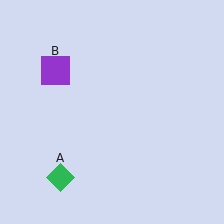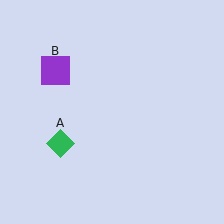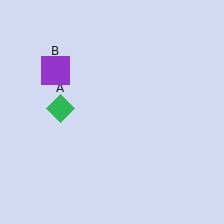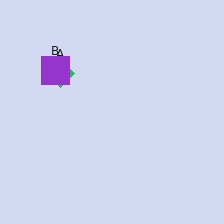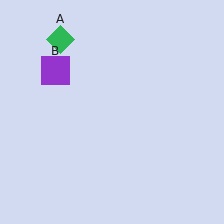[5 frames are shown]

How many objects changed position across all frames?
1 object changed position: green diamond (object A).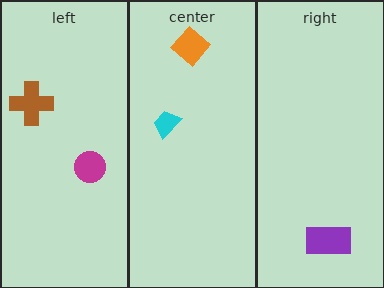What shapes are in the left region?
The brown cross, the magenta circle.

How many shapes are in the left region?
2.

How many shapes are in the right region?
1.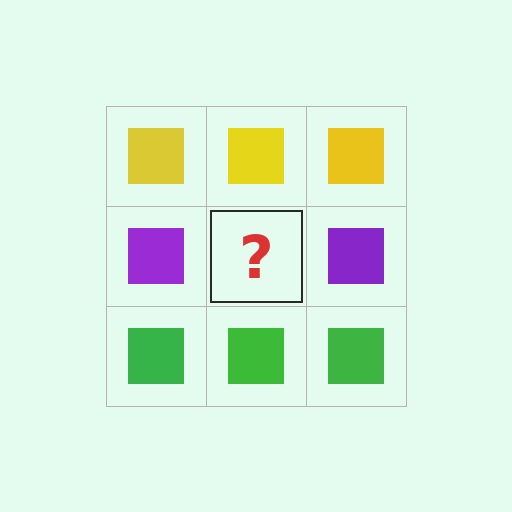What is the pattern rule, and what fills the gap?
The rule is that each row has a consistent color. The gap should be filled with a purple square.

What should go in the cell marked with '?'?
The missing cell should contain a purple square.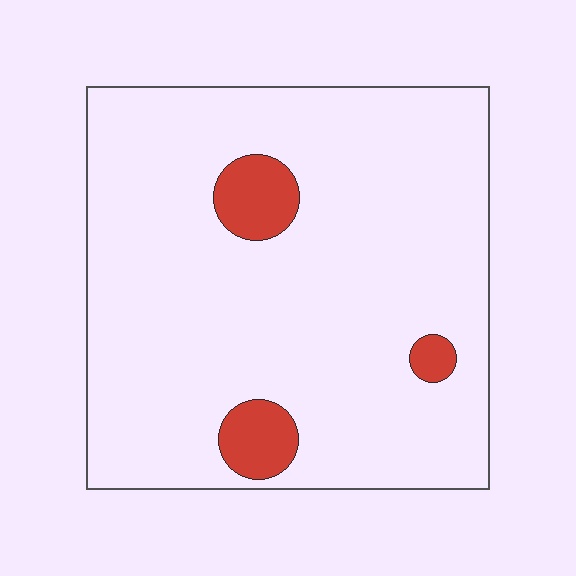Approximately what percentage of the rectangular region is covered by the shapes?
Approximately 10%.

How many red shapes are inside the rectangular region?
3.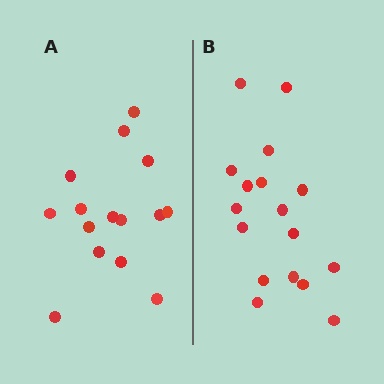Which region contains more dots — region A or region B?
Region B (the right region) has more dots.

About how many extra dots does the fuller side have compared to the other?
Region B has just a few more — roughly 2 or 3 more dots than region A.